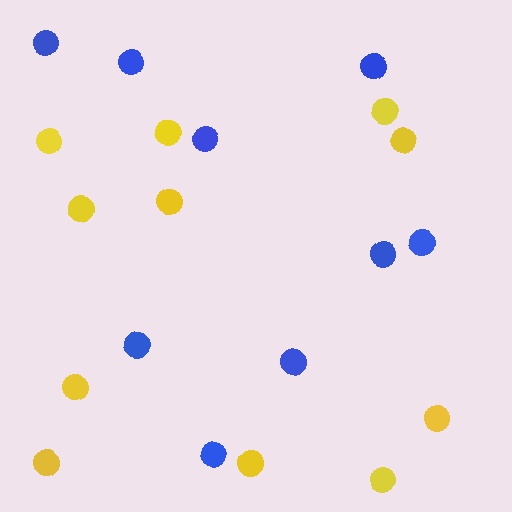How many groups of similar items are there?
There are 2 groups: one group of yellow circles (11) and one group of blue circles (9).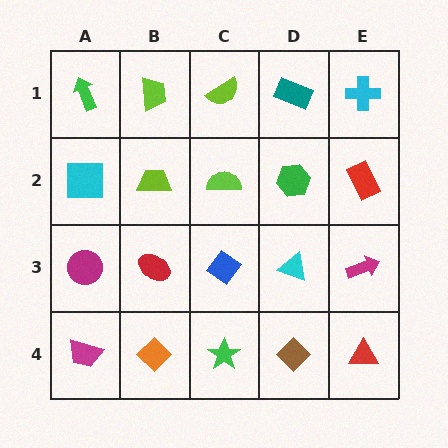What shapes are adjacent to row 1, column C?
A lime semicircle (row 2, column C), a lime trapezoid (row 1, column B), a teal rectangle (row 1, column D).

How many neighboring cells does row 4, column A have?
2.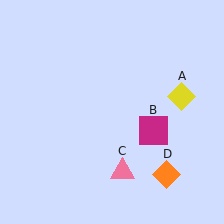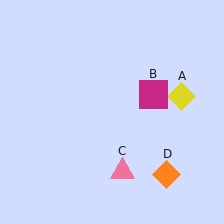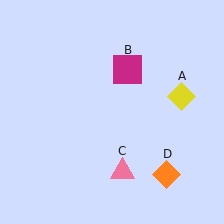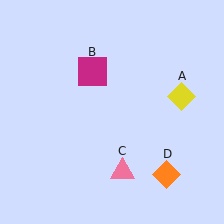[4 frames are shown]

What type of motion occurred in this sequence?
The magenta square (object B) rotated counterclockwise around the center of the scene.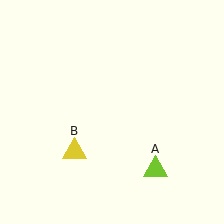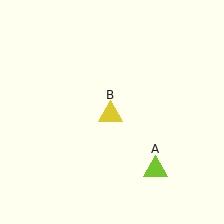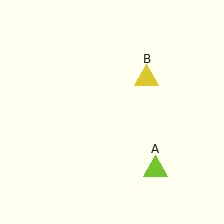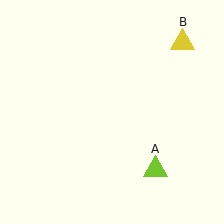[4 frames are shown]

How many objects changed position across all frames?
1 object changed position: yellow triangle (object B).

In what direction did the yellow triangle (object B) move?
The yellow triangle (object B) moved up and to the right.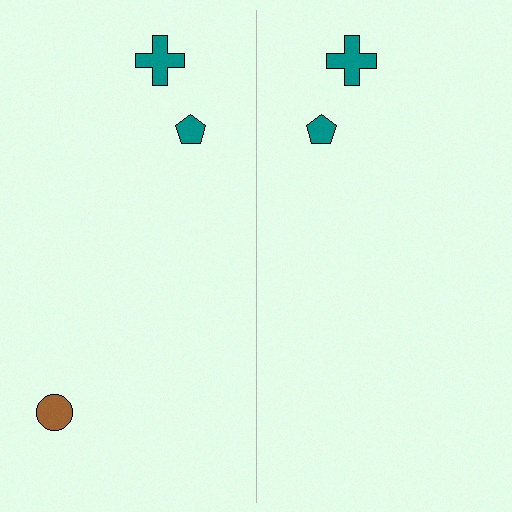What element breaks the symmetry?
A brown circle is missing from the right side.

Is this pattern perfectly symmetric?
No, the pattern is not perfectly symmetric. A brown circle is missing from the right side.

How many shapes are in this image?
There are 5 shapes in this image.